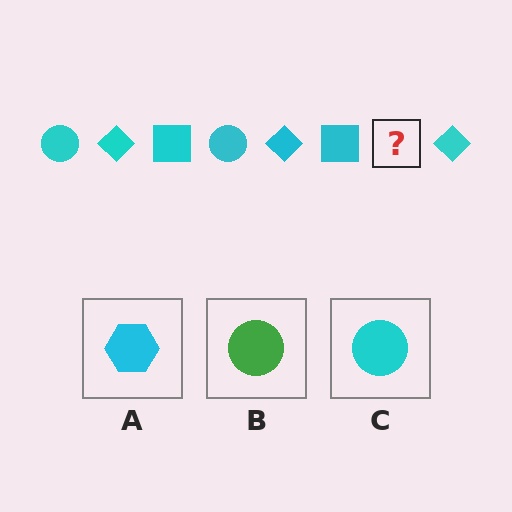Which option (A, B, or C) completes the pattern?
C.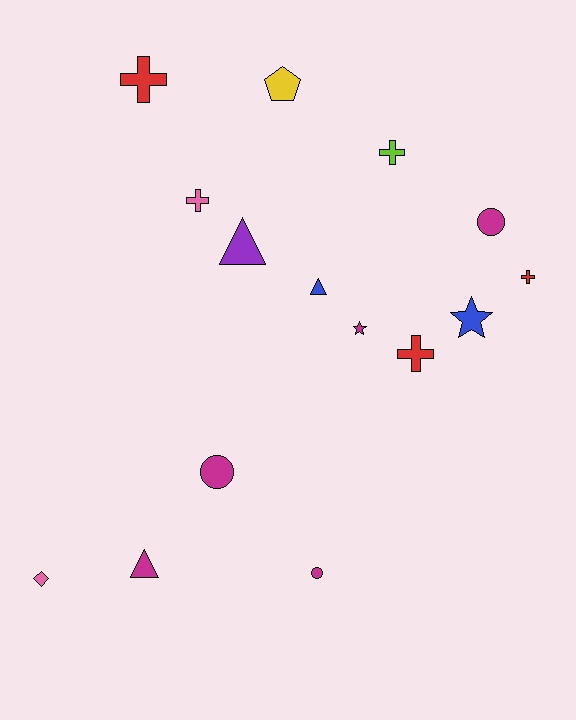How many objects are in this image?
There are 15 objects.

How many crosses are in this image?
There are 5 crosses.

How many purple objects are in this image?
There is 1 purple object.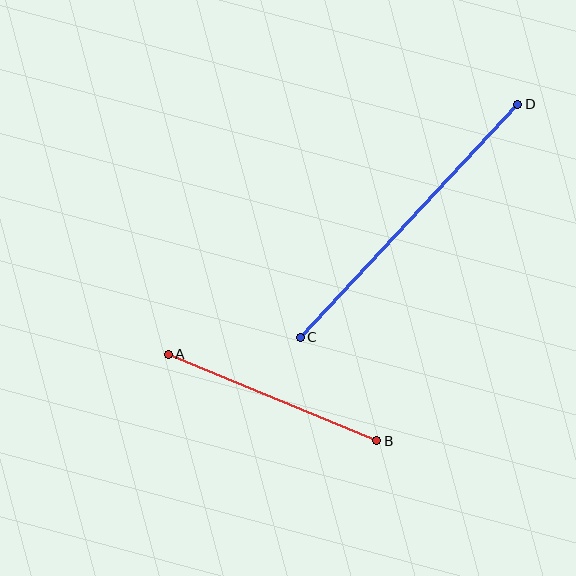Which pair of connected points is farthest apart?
Points C and D are farthest apart.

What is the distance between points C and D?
The distance is approximately 319 pixels.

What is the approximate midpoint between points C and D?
The midpoint is at approximately (409, 221) pixels.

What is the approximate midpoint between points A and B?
The midpoint is at approximately (272, 397) pixels.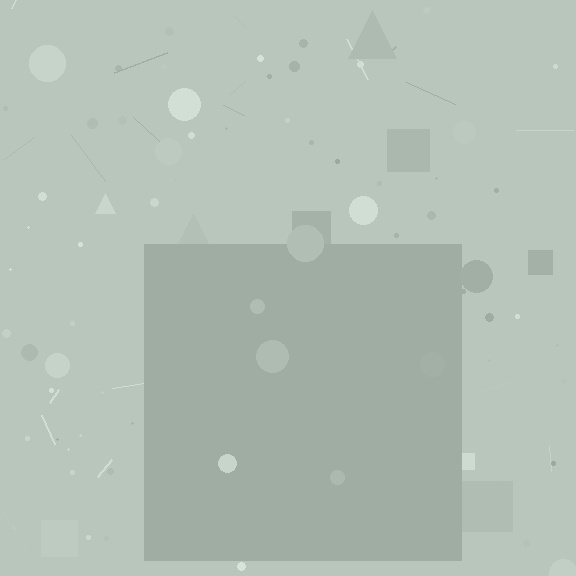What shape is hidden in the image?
A square is hidden in the image.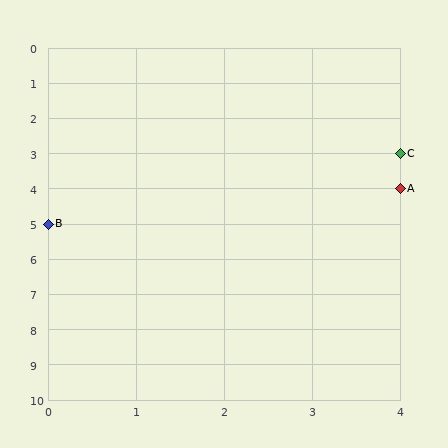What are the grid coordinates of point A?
Point A is at grid coordinates (4, 4).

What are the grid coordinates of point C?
Point C is at grid coordinates (4, 3).